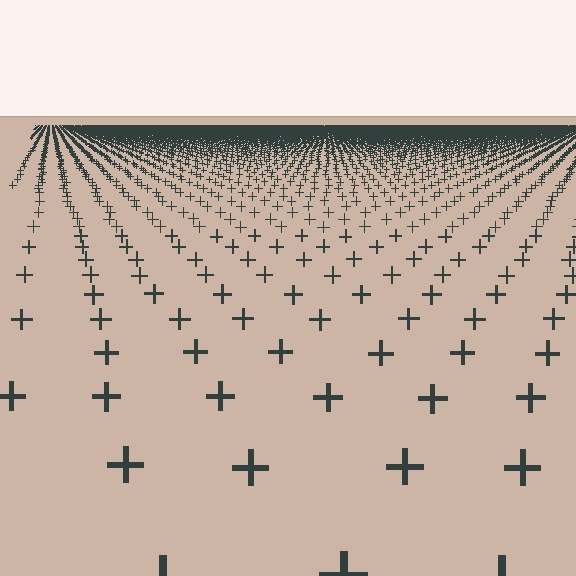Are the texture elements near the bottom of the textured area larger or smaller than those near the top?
Larger. Near the bottom, elements are closer to the viewer and appear at a bigger on-screen size.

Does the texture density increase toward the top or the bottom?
Density increases toward the top.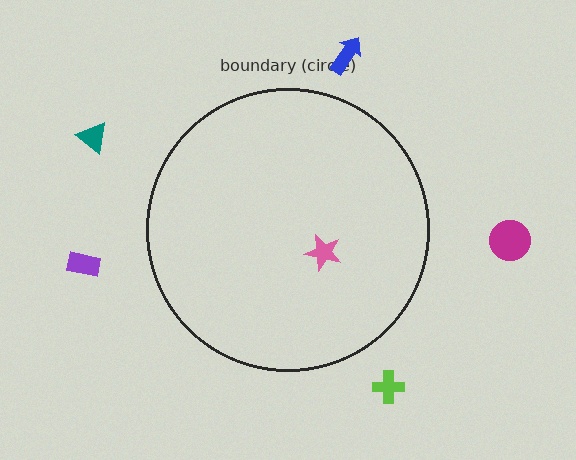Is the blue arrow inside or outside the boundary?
Outside.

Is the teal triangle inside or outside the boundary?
Outside.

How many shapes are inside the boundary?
1 inside, 5 outside.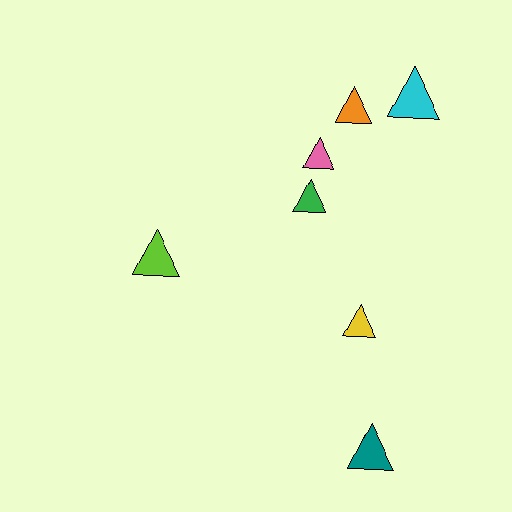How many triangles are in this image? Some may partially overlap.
There are 7 triangles.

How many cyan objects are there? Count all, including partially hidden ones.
There is 1 cyan object.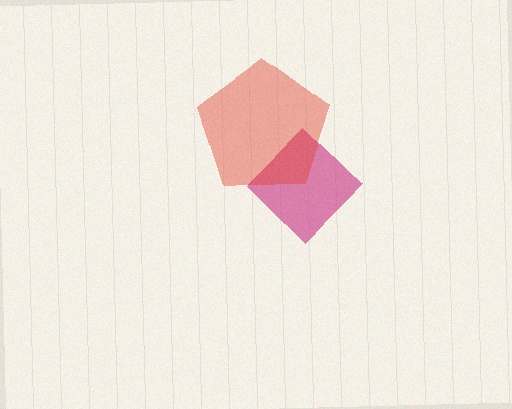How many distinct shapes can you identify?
There are 2 distinct shapes: a magenta diamond, a red pentagon.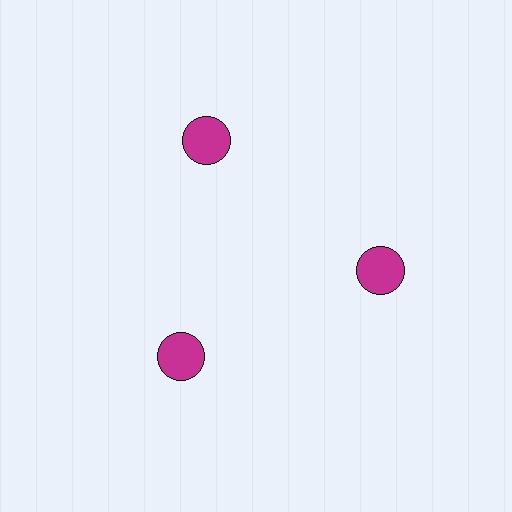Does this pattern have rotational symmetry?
Yes, this pattern has 3-fold rotational symmetry. It looks the same after rotating 120 degrees around the center.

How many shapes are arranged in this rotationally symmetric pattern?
There are 3 shapes, arranged in 3 groups of 1.